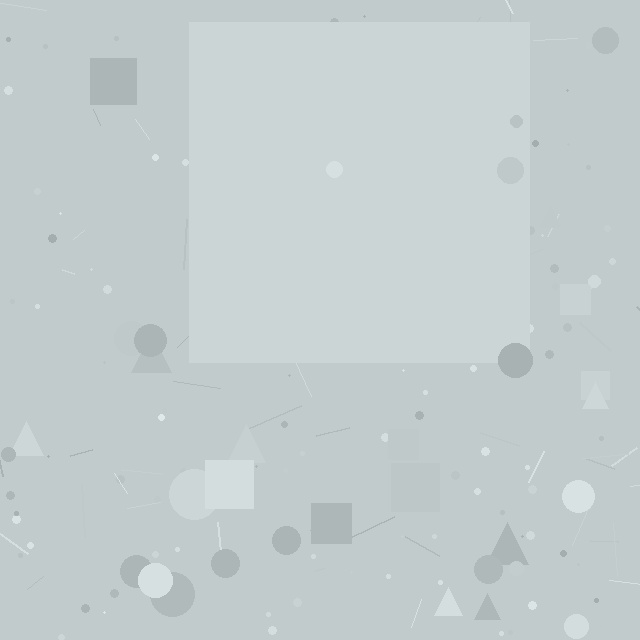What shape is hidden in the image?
A square is hidden in the image.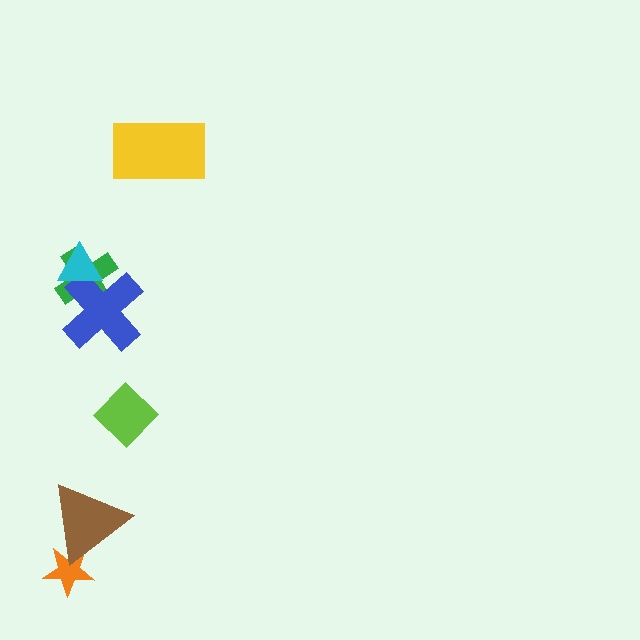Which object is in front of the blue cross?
The cyan triangle is in front of the blue cross.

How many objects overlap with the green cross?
2 objects overlap with the green cross.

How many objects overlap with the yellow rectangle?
0 objects overlap with the yellow rectangle.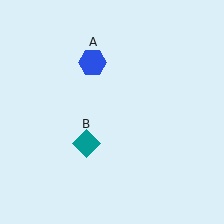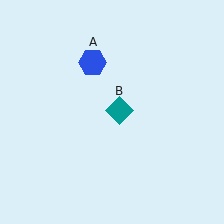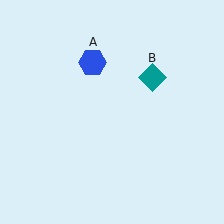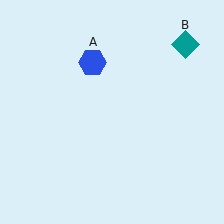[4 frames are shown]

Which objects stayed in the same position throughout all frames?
Blue hexagon (object A) remained stationary.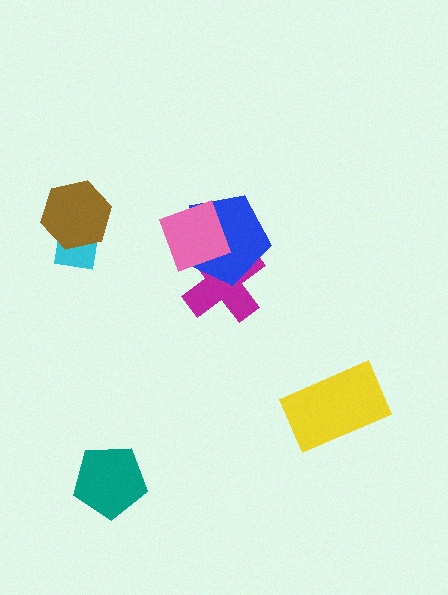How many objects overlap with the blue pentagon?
2 objects overlap with the blue pentagon.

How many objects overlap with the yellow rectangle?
0 objects overlap with the yellow rectangle.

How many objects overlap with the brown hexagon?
1 object overlaps with the brown hexagon.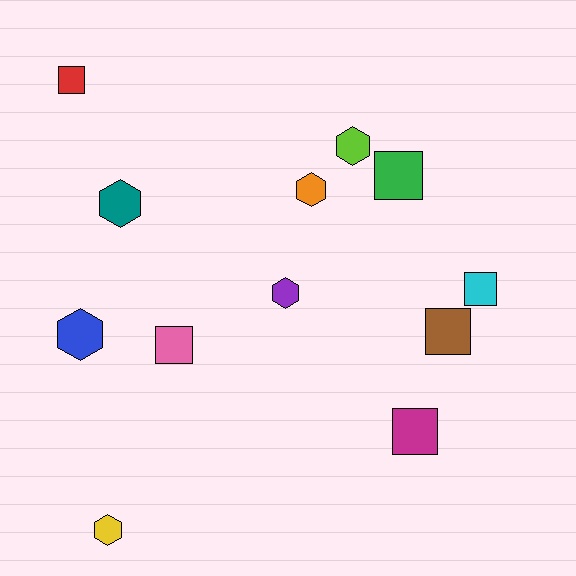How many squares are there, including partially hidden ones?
There are 6 squares.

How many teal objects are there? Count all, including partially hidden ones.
There is 1 teal object.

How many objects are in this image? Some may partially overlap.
There are 12 objects.